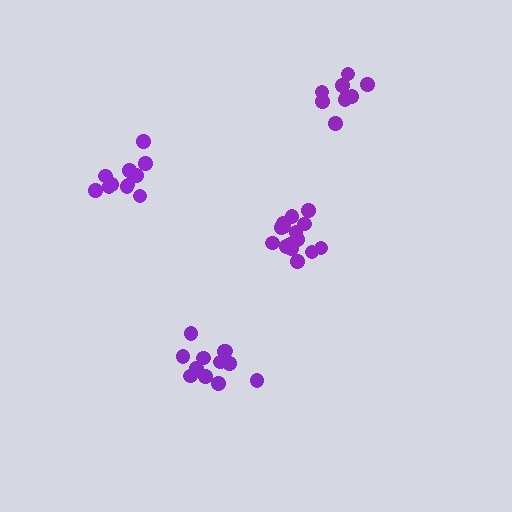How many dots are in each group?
Group 1: 9 dots, Group 2: 15 dots, Group 3: 12 dots, Group 4: 12 dots (48 total).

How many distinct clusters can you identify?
There are 4 distinct clusters.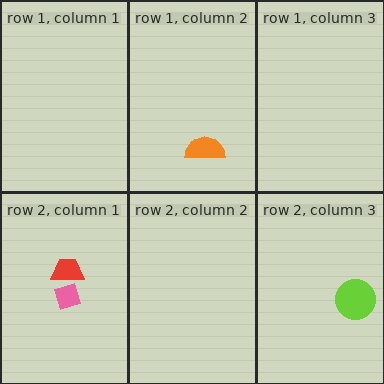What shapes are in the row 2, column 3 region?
The lime circle.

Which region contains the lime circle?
The row 2, column 3 region.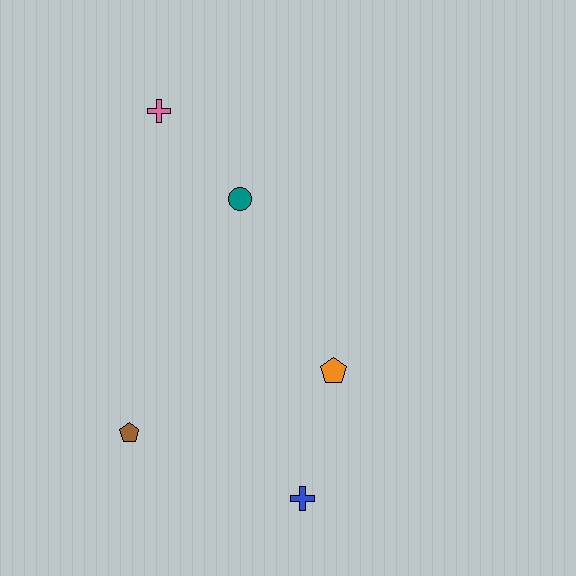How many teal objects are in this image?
There is 1 teal object.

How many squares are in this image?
There are no squares.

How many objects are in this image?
There are 5 objects.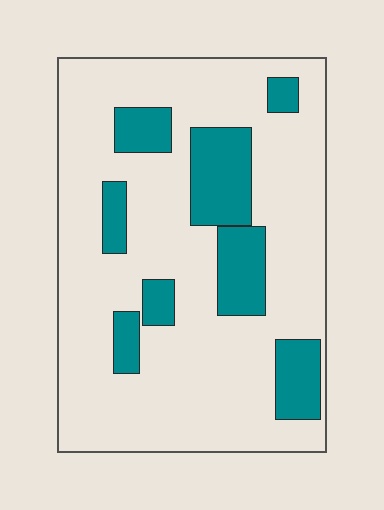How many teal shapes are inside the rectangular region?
8.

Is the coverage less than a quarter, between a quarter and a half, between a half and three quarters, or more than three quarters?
Less than a quarter.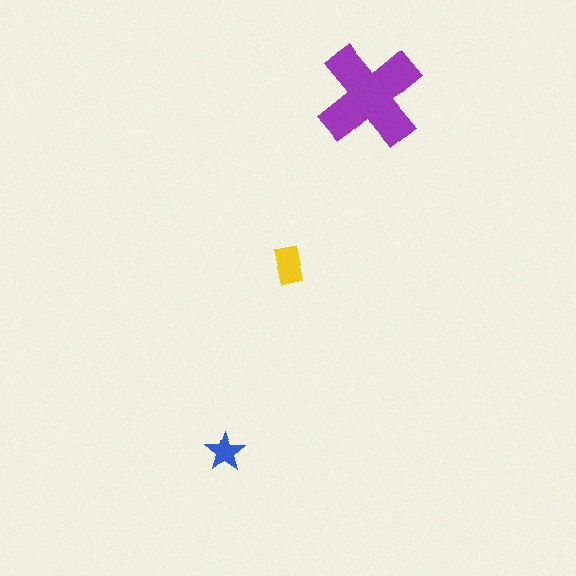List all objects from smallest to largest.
The blue star, the yellow rectangle, the purple cross.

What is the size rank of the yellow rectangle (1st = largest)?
2nd.